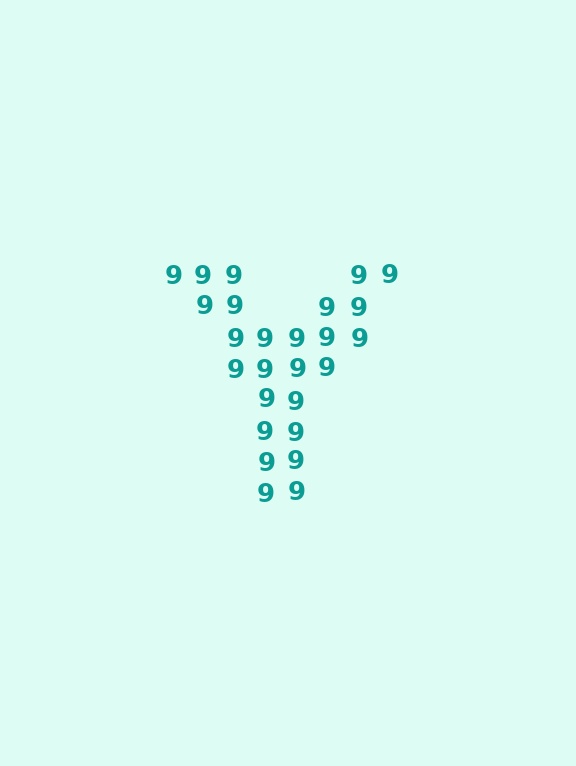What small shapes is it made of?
It is made of small digit 9's.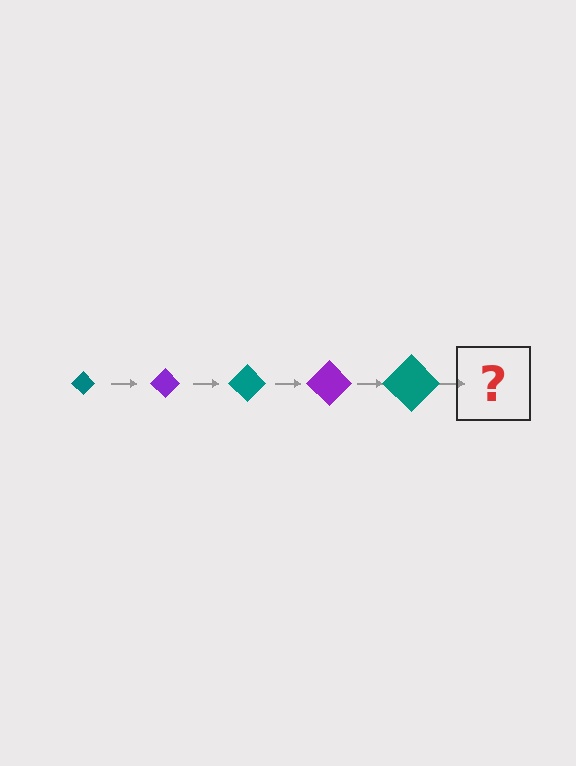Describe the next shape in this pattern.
It should be a purple diamond, larger than the previous one.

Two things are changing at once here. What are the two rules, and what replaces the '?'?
The two rules are that the diamond grows larger each step and the color cycles through teal and purple. The '?' should be a purple diamond, larger than the previous one.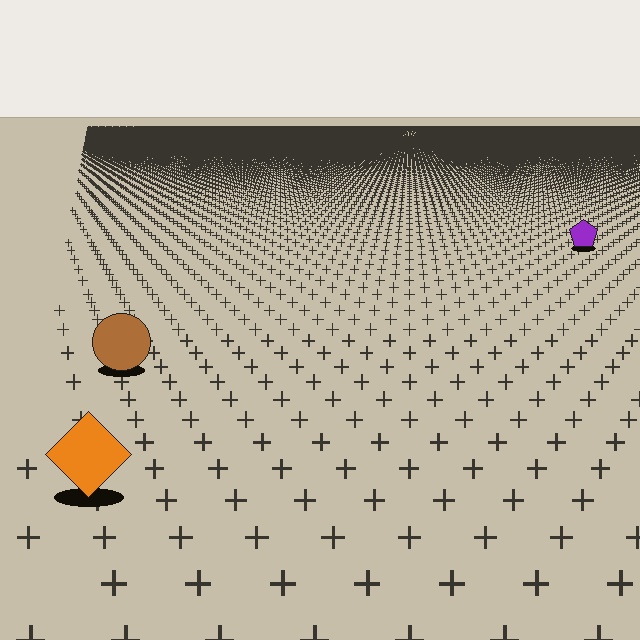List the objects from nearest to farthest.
From nearest to farthest: the orange diamond, the brown circle, the purple pentagon.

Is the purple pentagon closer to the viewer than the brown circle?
No. The brown circle is closer — you can tell from the texture gradient: the ground texture is coarser near it.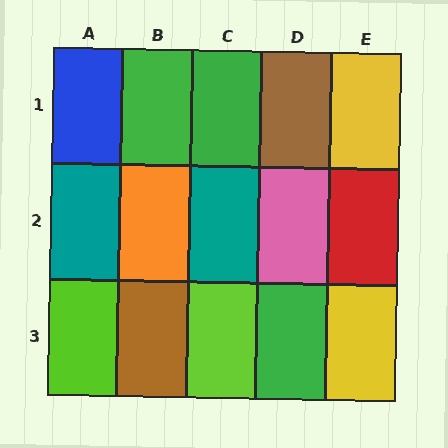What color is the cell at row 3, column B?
Brown.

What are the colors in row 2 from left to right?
Teal, orange, teal, pink, red.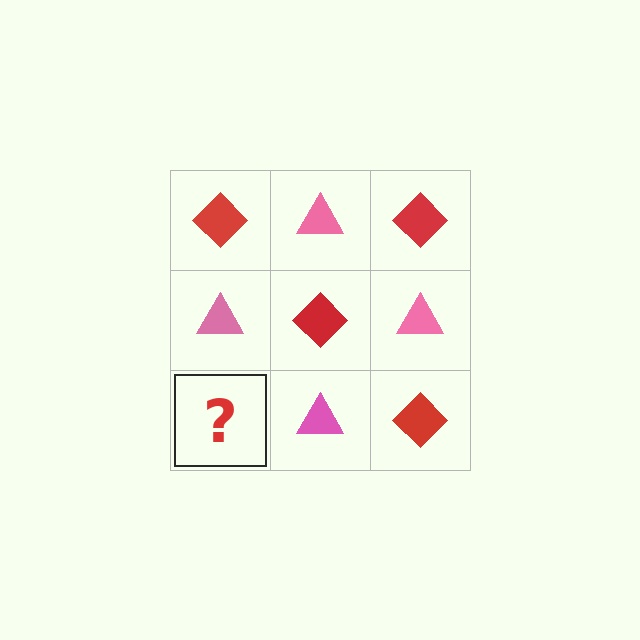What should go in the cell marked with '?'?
The missing cell should contain a red diamond.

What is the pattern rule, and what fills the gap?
The rule is that it alternates red diamond and pink triangle in a checkerboard pattern. The gap should be filled with a red diamond.